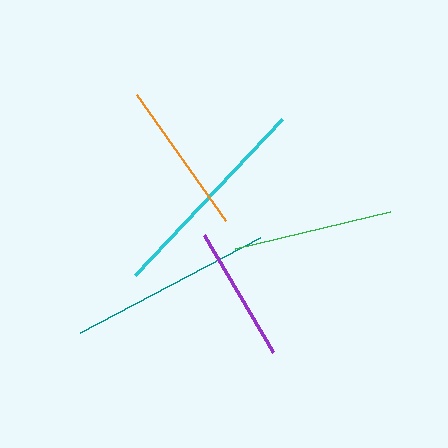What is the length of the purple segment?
The purple segment is approximately 135 pixels long.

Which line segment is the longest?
The cyan line is the longest at approximately 214 pixels.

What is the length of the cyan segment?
The cyan segment is approximately 214 pixels long.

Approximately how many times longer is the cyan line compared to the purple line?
The cyan line is approximately 1.6 times the length of the purple line.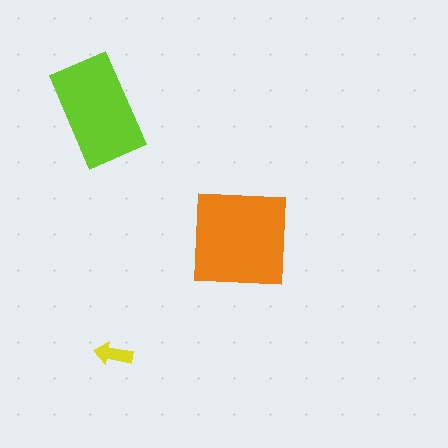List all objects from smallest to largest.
The yellow arrow, the lime rectangle, the orange square.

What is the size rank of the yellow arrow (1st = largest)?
3rd.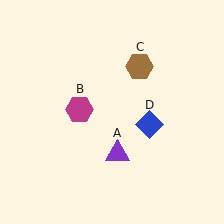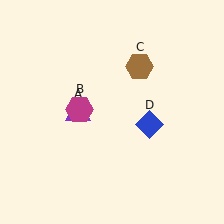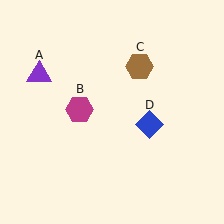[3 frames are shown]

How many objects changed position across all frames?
1 object changed position: purple triangle (object A).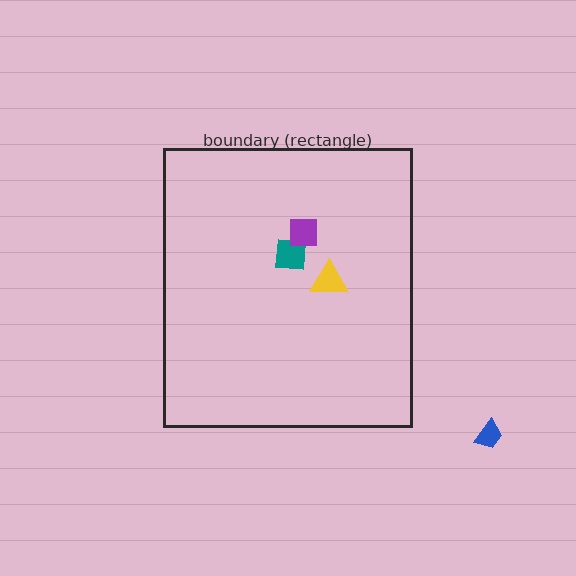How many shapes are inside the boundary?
3 inside, 1 outside.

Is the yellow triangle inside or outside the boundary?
Inside.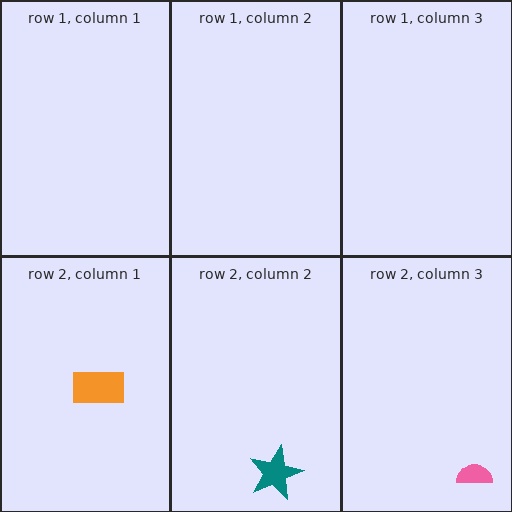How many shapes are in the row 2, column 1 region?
1.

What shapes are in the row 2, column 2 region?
The teal star.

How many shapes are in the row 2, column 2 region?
1.